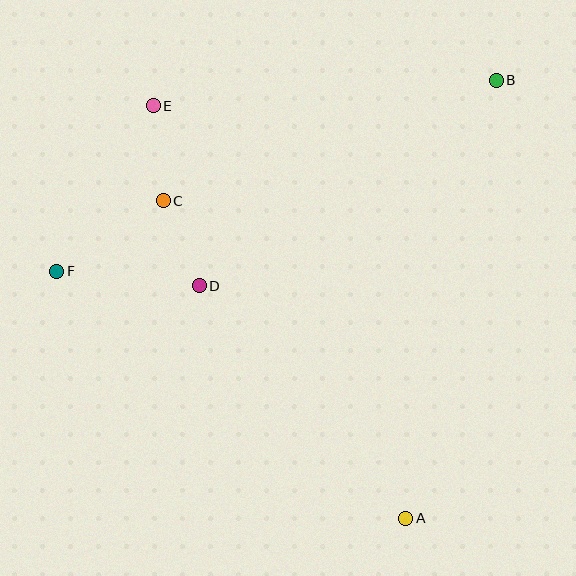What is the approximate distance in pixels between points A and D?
The distance between A and D is approximately 311 pixels.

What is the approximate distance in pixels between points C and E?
The distance between C and E is approximately 95 pixels.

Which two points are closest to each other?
Points C and D are closest to each other.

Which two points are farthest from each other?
Points A and E are farthest from each other.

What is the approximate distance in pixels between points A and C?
The distance between A and C is approximately 399 pixels.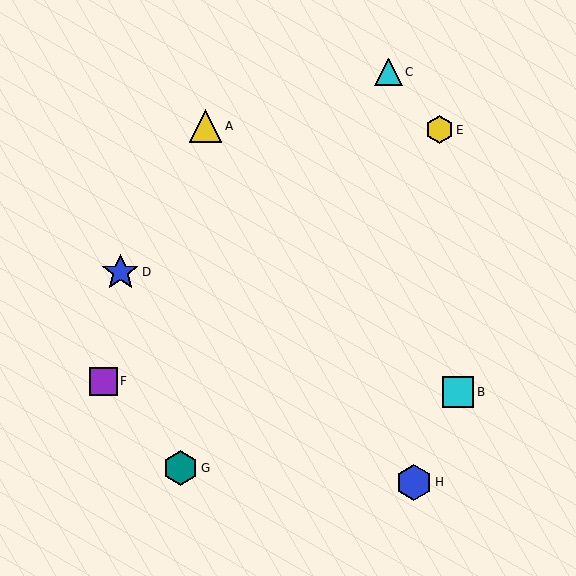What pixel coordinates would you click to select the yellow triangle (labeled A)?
Click at (205, 126) to select the yellow triangle A.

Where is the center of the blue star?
The center of the blue star is at (120, 272).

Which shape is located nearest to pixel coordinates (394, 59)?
The cyan triangle (labeled C) at (389, 72) is nearest to that location.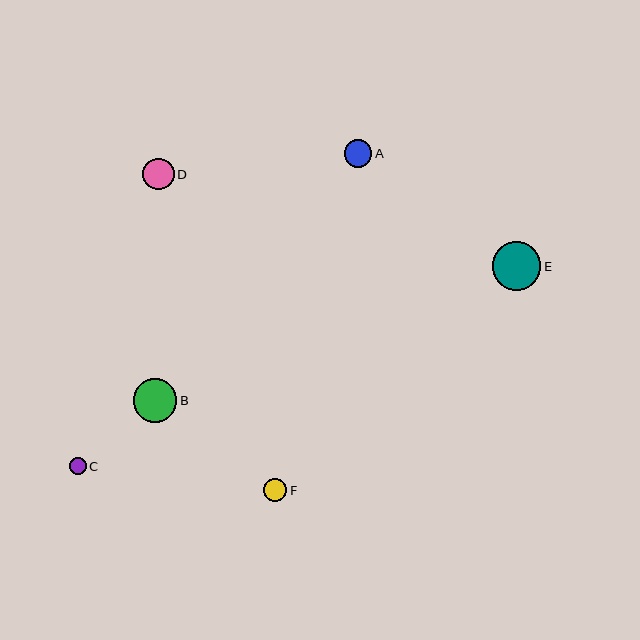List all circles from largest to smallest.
From largest to smallest: E, B, D, A, F, C.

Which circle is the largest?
Circle E is the largest with a size of approximately 49 pixels.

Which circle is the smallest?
Circle C is the smallest with a size of approximately 17 pixels.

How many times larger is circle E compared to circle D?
Circle E is approximately 1.5 times the size of circle D.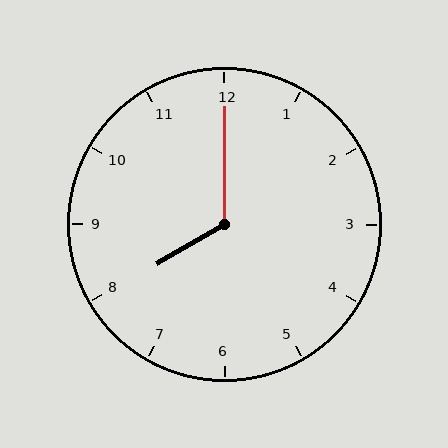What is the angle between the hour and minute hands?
Approximately 120 degrees.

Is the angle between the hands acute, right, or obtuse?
It is obtuse.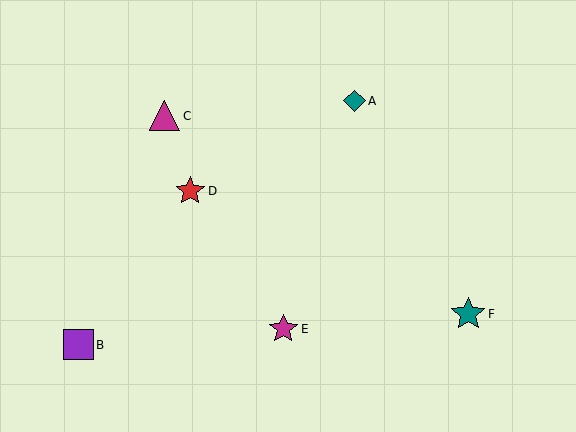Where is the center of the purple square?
The center of the purple square is at (79, 345).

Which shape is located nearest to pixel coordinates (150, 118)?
The magenta triangle (labeled C) at (165, 116) is nearest to that location.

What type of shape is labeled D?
Shape D is a red star.